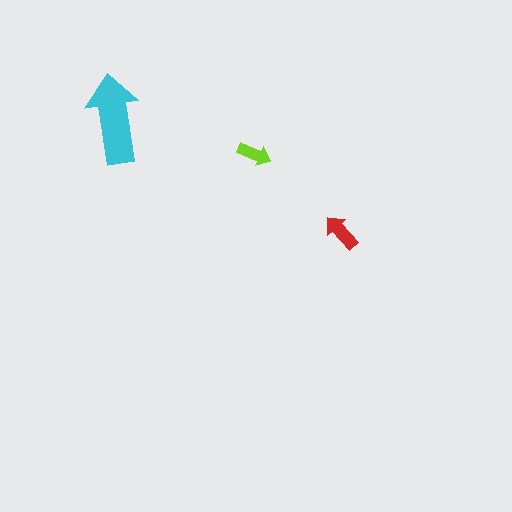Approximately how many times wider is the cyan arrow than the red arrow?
About 2.5 times wider.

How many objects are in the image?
There are 3 objects in the image.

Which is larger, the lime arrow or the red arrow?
The red one.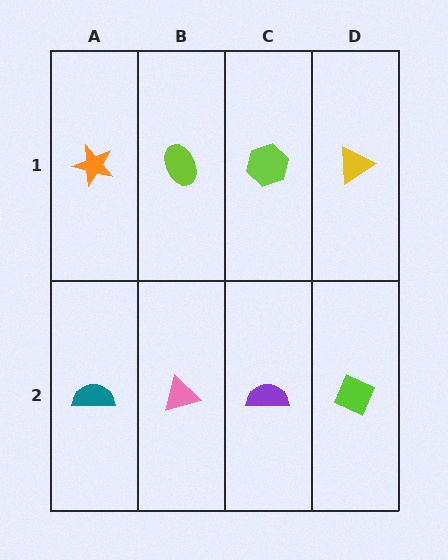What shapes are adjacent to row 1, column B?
A pink triangle (row 2, column B), an orange star (row 1, column A), a lime hexagon (row 1, column C).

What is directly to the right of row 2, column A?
A pink triangle.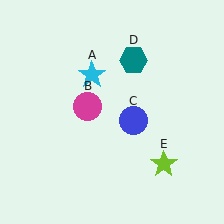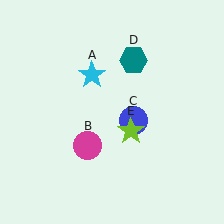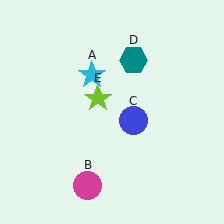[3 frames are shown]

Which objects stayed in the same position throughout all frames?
Cyan star (object A) and blue circle (object C) and teal hexagon (object D) remained stationary.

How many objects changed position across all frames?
2 objects changed position: magenta circle (object B), lime star (object E).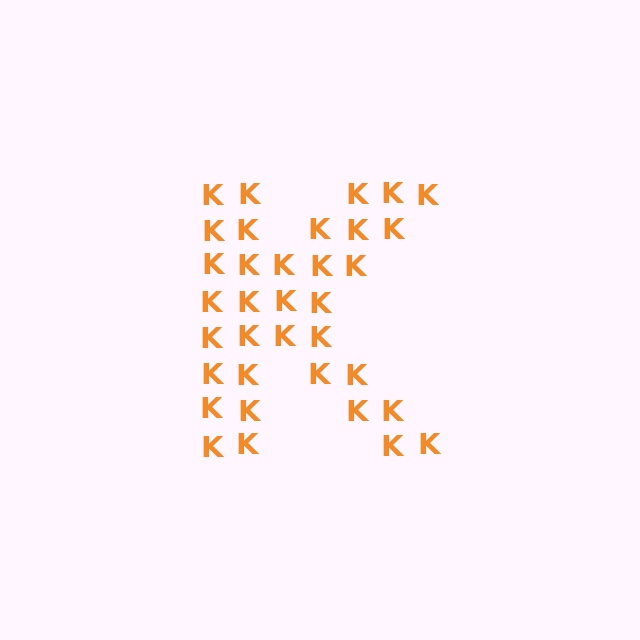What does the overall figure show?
The overall figure shows the letter K.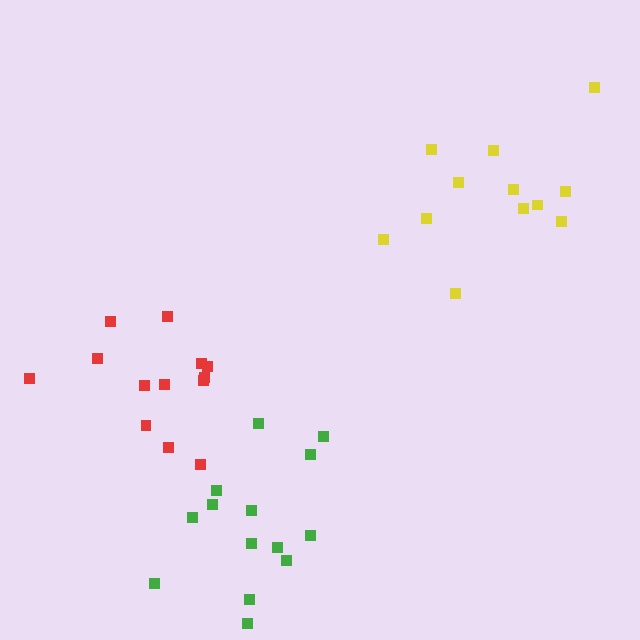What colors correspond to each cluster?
The clusters are colored: green, yellow, red.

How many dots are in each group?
Group 1: 14 dots, Group 2: 12 dots, Group 3: 13 dots (39 total).